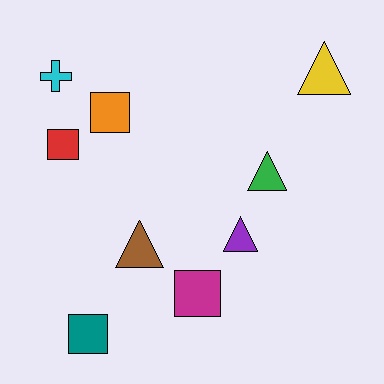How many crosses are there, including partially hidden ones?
There is 1 cross.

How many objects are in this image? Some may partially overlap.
There are 9 objects.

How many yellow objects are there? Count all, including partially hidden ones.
There is 1 yellow object.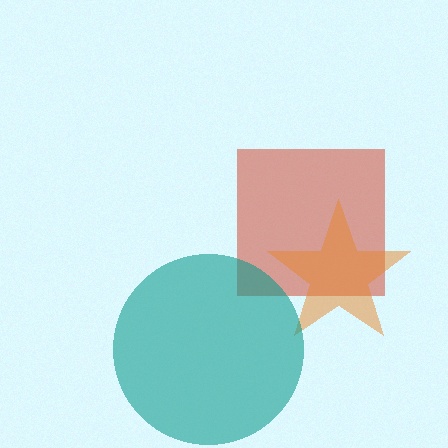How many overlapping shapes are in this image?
There are 3 overlapping shapes in the image.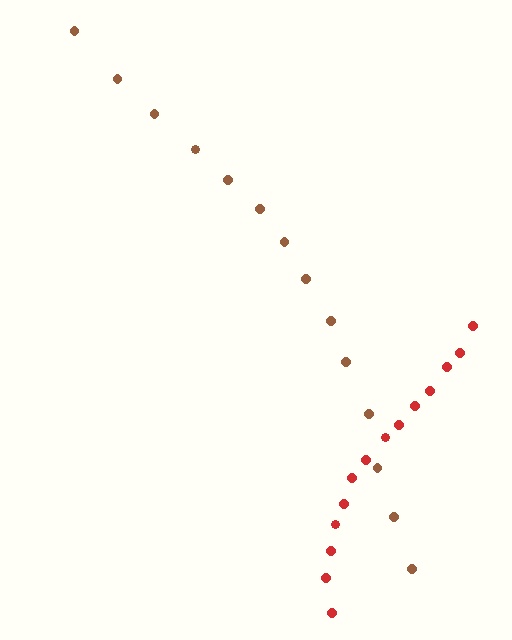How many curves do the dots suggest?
There are 2 distinct paths.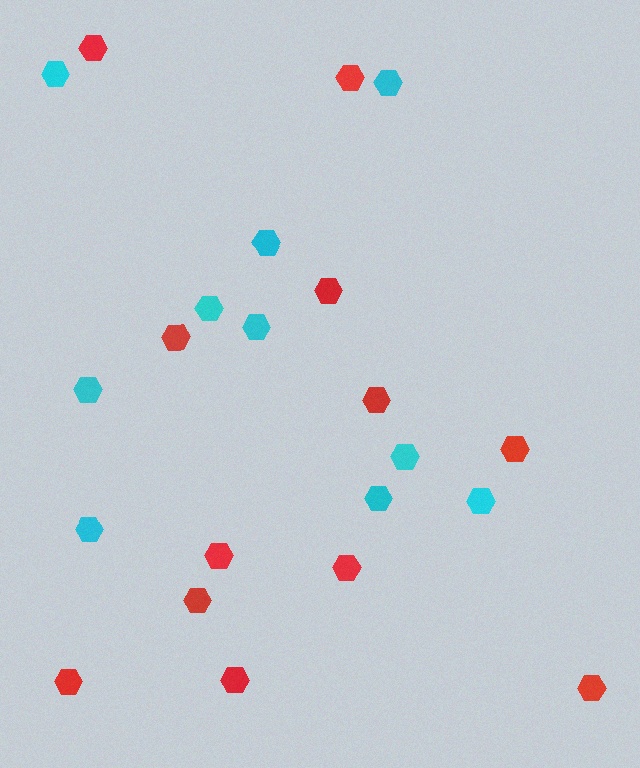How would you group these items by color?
There are 2 groups: one group of red hexagons (12) and one group of cyan hexagons (10).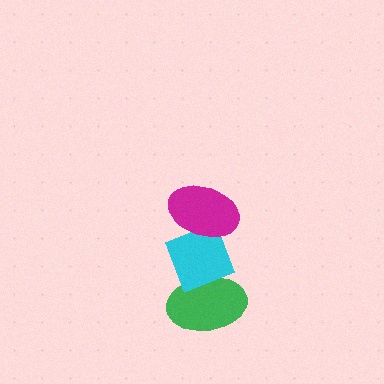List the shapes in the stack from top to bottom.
From top to bottom: the magenta ellipse, the cyan diamond, the green ellipse.